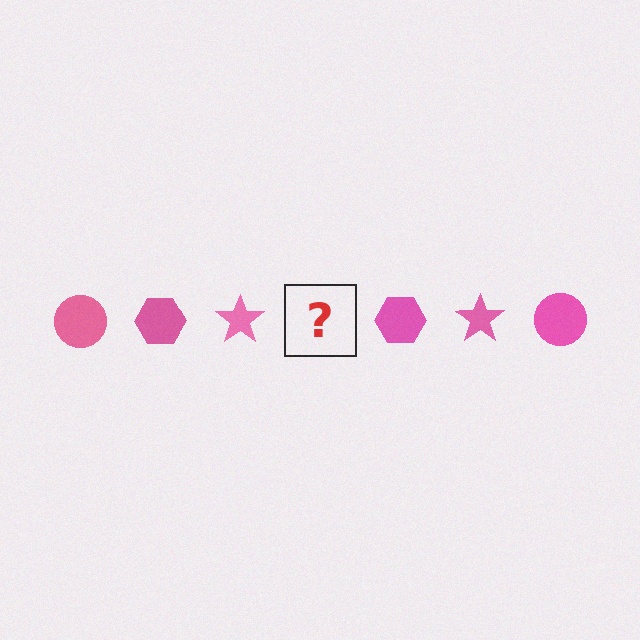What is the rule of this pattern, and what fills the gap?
The rule is that the pattern cycles through circle, hexagon, star shapes in pink. The gap should be filled with a pink circle.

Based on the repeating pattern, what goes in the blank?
The blank should be a pink circle.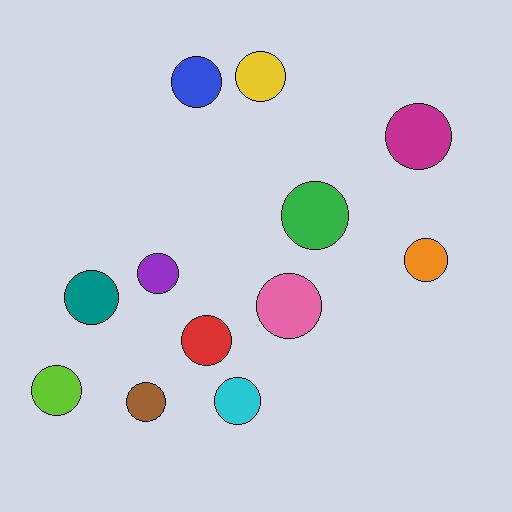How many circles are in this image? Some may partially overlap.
There are 12 circles.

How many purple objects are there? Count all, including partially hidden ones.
There is 1 purple object.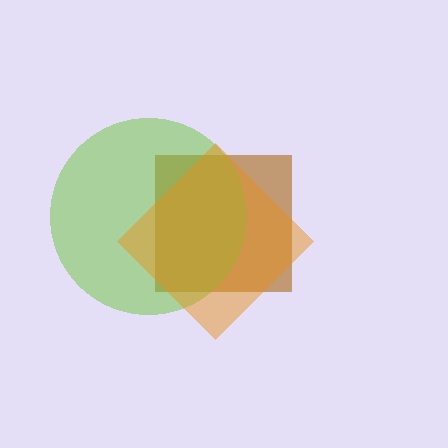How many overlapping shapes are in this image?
There are 3 overlapping shapes in the image.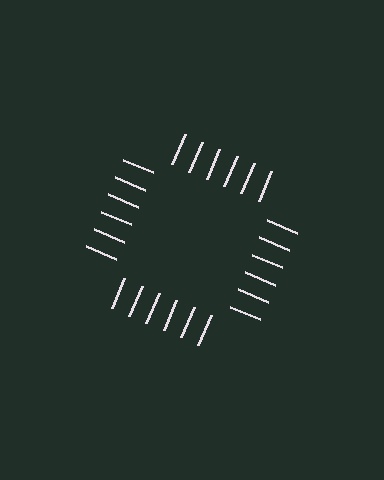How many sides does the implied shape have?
4 sides — the line-ends trace a square.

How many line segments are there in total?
24 — 6 along each of the 4 edges.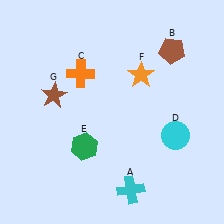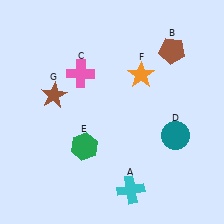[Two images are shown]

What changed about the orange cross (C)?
In Image 1, C is orange. In Image 2, it changed to pink.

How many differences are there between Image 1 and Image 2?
There are 2 differences between the two images.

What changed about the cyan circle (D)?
In Image 1, D is cyan. In Image 2, it changed to teal.